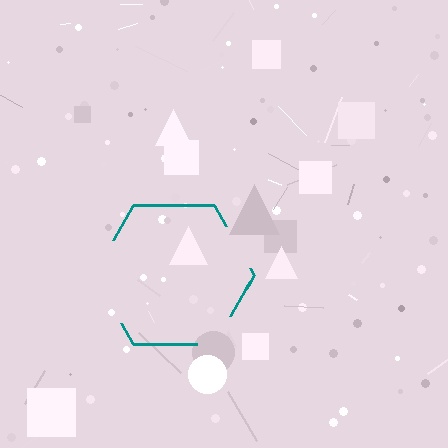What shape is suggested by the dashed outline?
The dashed outline suggests a hexagon.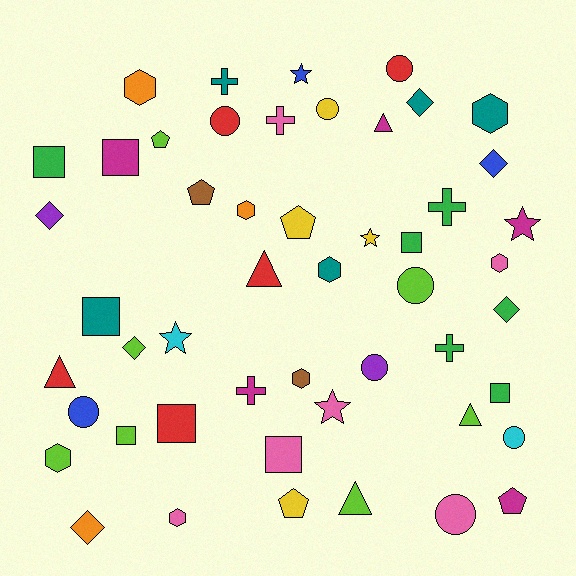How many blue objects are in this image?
There are 3 blue objects.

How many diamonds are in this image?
There are 6 diamonds.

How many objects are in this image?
There are 50 objects.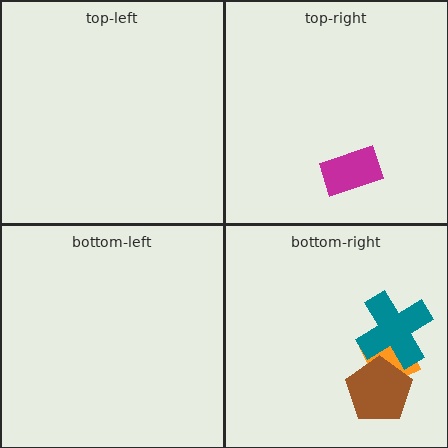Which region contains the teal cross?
The bottom-right region.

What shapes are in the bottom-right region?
The orange square, the brown pentagon, the teal cross.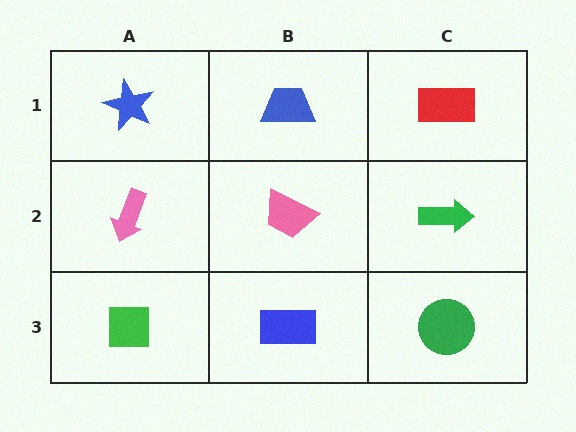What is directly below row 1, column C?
A green arrow.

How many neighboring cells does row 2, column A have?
3.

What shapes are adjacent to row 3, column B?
A pink trapezoid (row 2, column B), a green square (row 3, column A), a green circle (row 3, column C).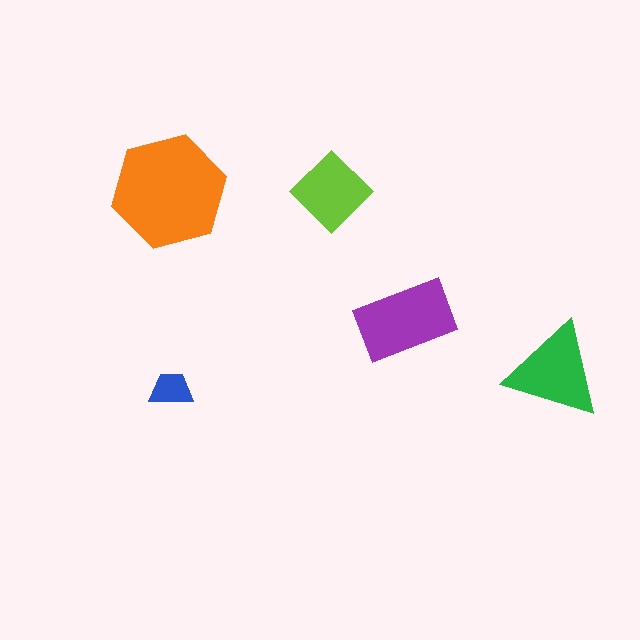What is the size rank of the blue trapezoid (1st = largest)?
5th.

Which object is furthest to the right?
The green triangle is rightmost.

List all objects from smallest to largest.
The blue trapezoid, the lime diamond, the green triangle, the purple rectangle, the orange hexagon.